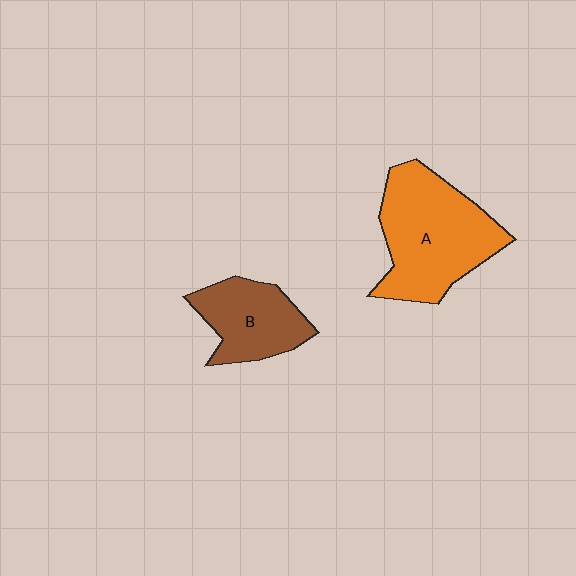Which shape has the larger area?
Shape A (orange).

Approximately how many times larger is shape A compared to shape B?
Approximately 1.7 times.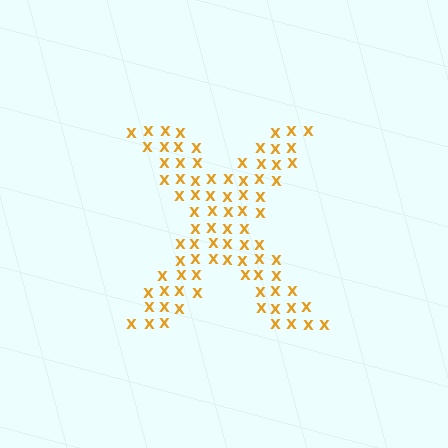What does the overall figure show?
The overall figure shows the letter X.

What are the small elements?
The small elements are letter X's.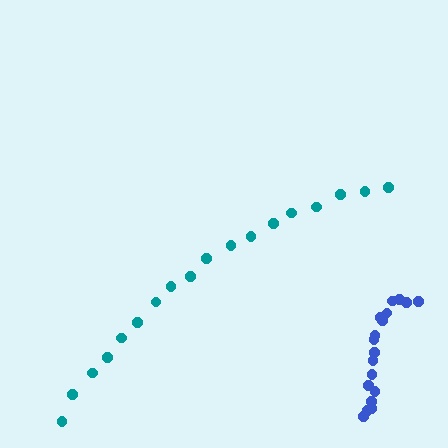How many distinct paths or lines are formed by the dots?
There are 2 distinct paths.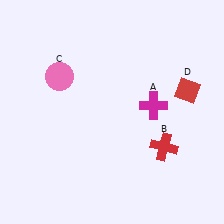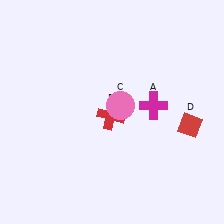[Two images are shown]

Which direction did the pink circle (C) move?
The pink circle (C) moved right.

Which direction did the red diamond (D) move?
The red diamond (D) moved down.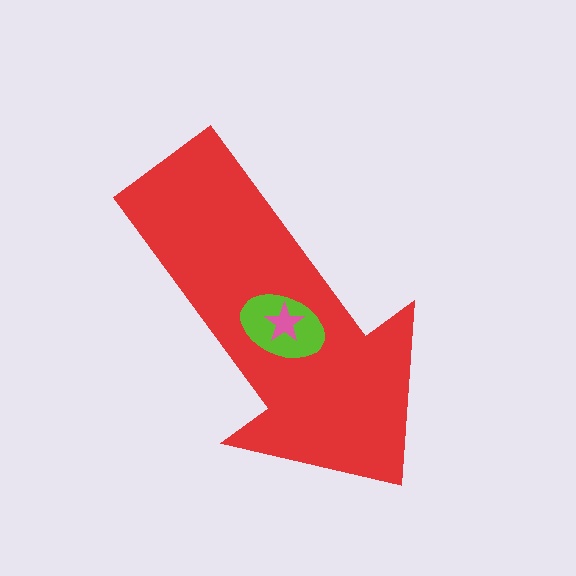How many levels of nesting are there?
3.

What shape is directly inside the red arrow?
The lime ellipse.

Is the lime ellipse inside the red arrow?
Yes.